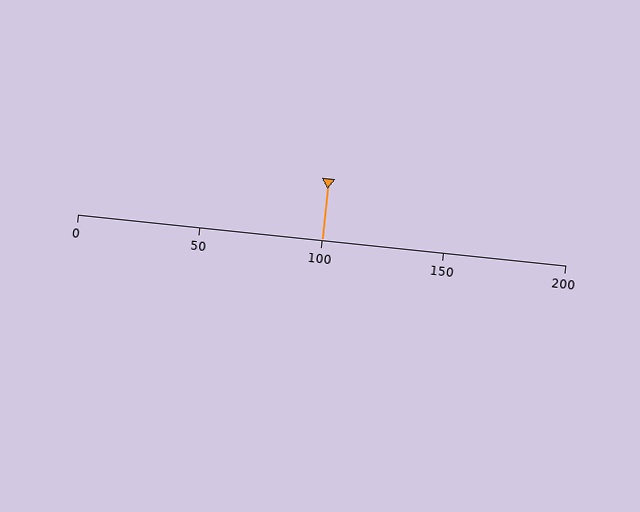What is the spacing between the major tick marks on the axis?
The major ticks are spaced 50 apart.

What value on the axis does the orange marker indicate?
The marker indicates approximately 100.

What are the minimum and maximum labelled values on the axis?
The axis runs from 0 to 200.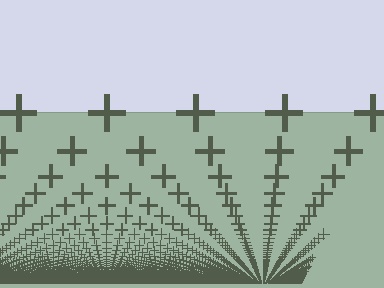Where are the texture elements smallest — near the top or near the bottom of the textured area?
Near the bottom.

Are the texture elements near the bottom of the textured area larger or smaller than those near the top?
Smaller. The gradient is inverted — elements near the bottom are smaller and denser.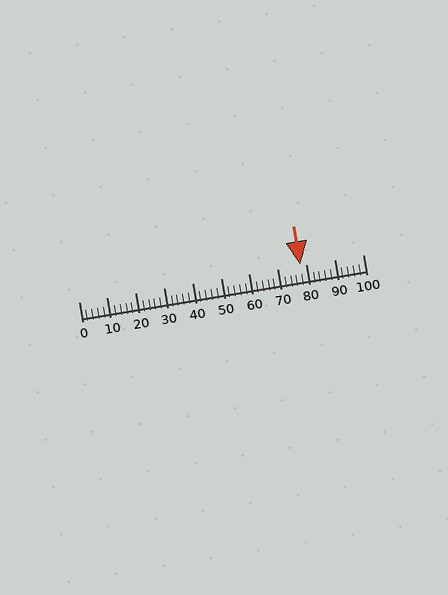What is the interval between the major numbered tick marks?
The major tick marks are spaced 10 units apart.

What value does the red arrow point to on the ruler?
The red arrow points to approximately 78.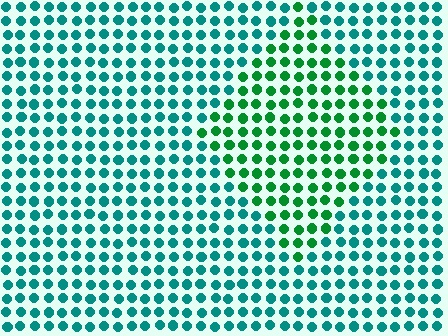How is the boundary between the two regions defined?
The boundary is defined purely by a slight shift in hue (about 39 degrees). Spacing, size, and orientation are identical on both sides.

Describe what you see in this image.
The image is filled with small teal elements in a uniform arrangement. A diamond-shaped region is visible where the elements are tinted to a slightly different hue, forming a subtle color boundary.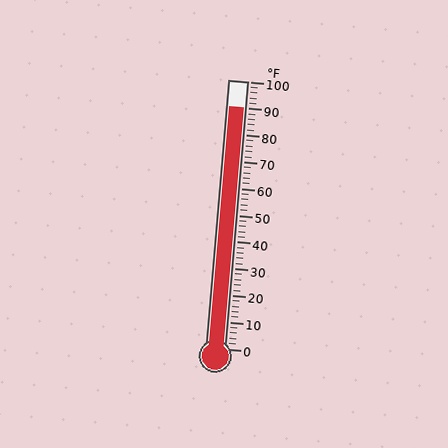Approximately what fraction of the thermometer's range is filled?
The thermometer is filled to approximately 90% of its range.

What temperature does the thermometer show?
The thermometer shows approximately 90°F.